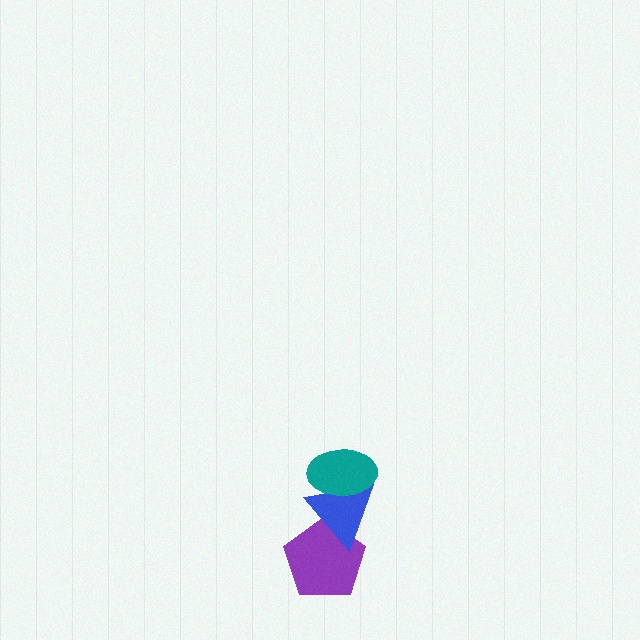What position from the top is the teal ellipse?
The teal ellipse is 1st from the top.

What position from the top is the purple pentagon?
The purple pentagon is 3rd from the top.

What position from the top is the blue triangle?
The blue triangle is 2nd from the top.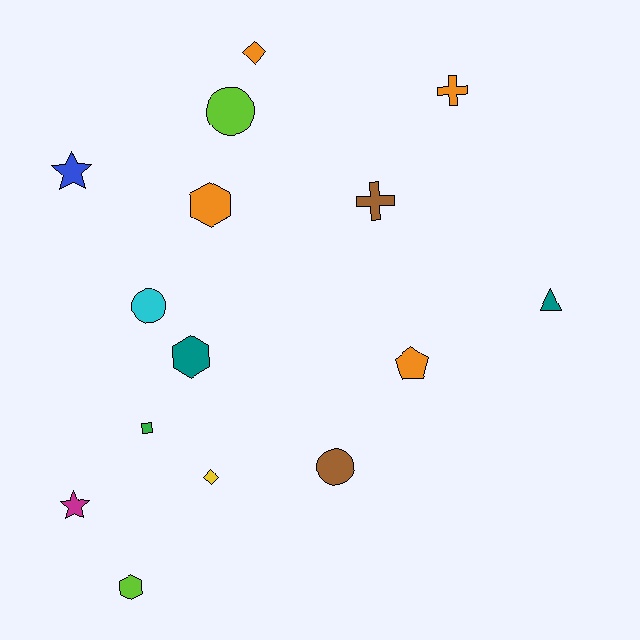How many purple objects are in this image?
There are no purple objects.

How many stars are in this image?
There are 2 stars.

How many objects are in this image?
There are 15 objects.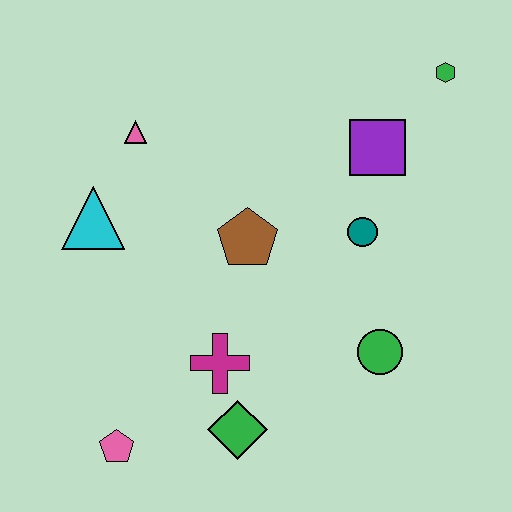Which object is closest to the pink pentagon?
The green diamond is closest to the pink pentagon.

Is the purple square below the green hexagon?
Yes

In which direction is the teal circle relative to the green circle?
The teal circle is above the green circle.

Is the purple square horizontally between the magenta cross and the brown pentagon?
No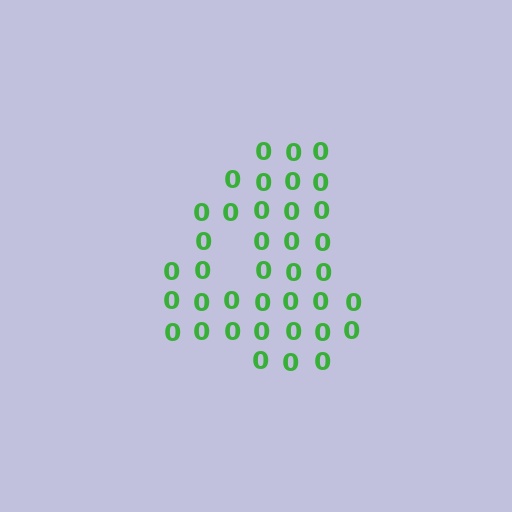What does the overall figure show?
The overall figure shows the digit 4.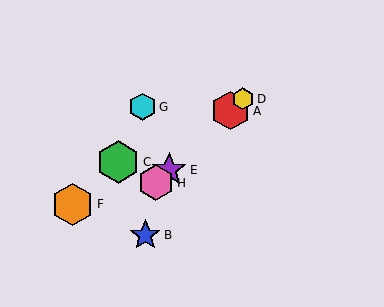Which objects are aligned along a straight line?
Objects A, D, E, H are aligned along a straight line.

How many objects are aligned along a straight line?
4 objects (A, D, E, H) are aligned along a straight line.